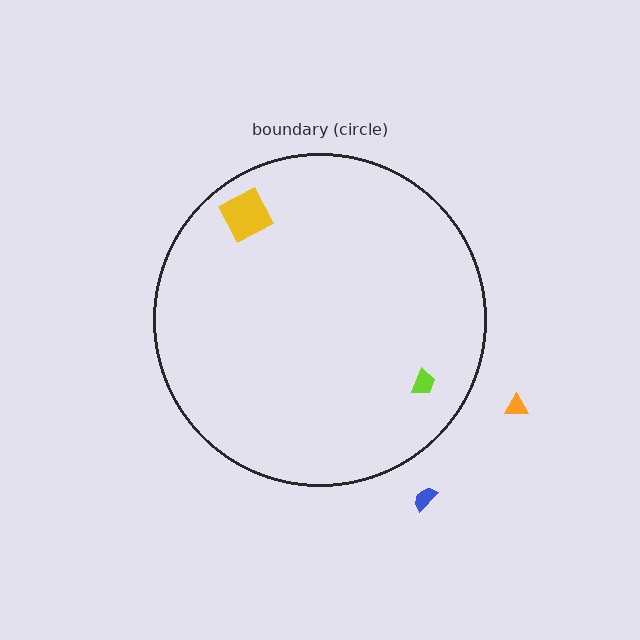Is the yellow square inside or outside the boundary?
Inside.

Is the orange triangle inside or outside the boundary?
Outside.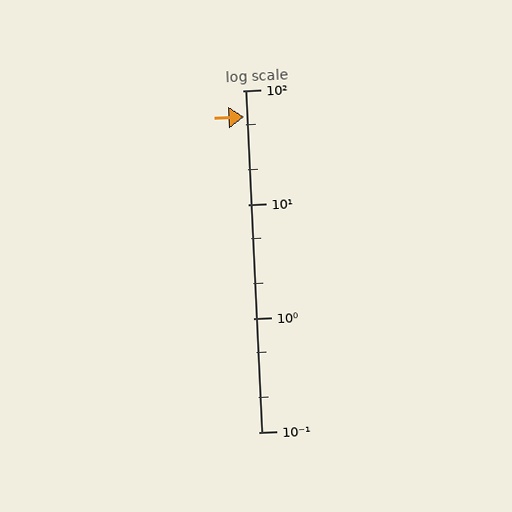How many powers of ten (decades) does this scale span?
The scale spans 3 decades, from 0.1 to 100.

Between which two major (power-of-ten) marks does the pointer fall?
The pointer is between 10 and 100.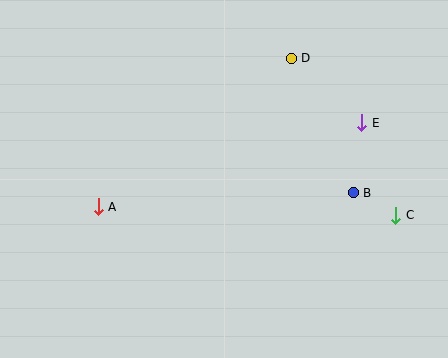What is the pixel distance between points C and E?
The distance between C and E is 99 pixels.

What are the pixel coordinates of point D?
Point D is at (291, 58).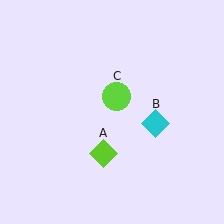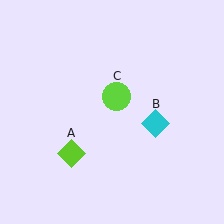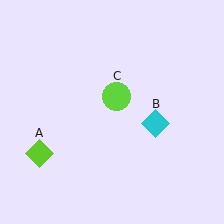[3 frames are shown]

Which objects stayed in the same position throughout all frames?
Cyan diamond (object B) and lime circle (object C) remained stationary.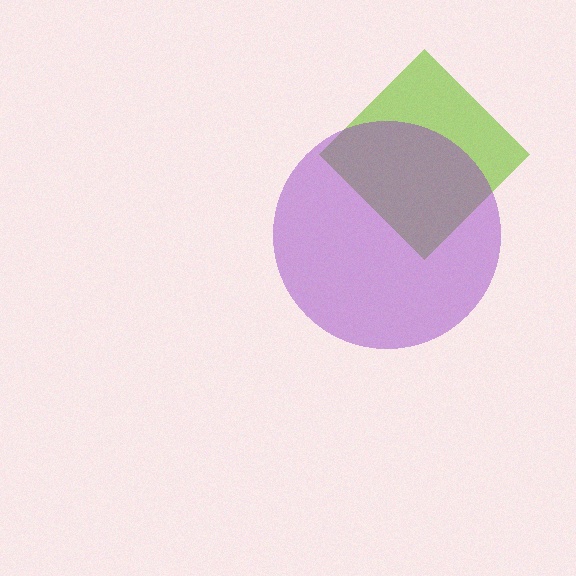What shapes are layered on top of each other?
The layered shapes are: a lime diamond, a purple circle.